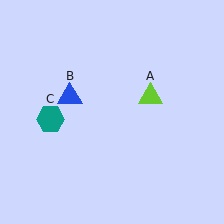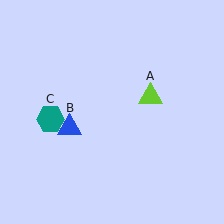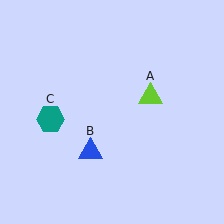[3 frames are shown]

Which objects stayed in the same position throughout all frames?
Lime triangle (object A) and teal hexagon (object C) remained stationary.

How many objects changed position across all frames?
1 object changed position: blue triangle (object B).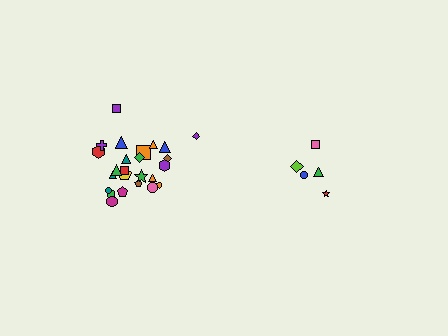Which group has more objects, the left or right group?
The left group.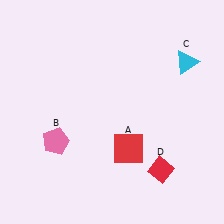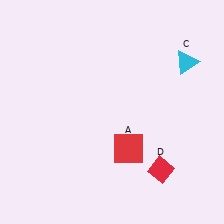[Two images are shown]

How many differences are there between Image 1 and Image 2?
There is 1 difference between the two images.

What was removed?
The pink pentagon (B) was removed in Image 2.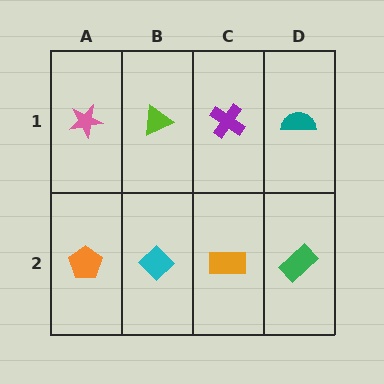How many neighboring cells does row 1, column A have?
2.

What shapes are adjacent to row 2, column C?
A purple cross (row 1, column C), a cyan diamond (row 2, column B), a green rectangle (row 2, column D).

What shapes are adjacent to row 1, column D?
A green rectangle (row 2, column D), a purple cross (row 1, column C).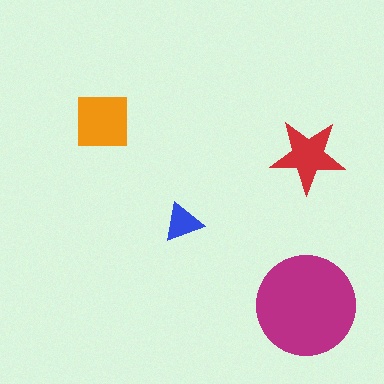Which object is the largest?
The magenta circle.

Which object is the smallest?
The blue triangle.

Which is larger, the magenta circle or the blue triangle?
The magenta circle.